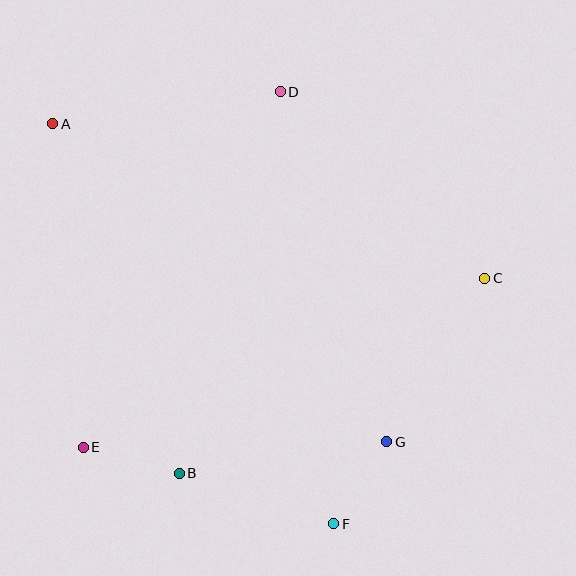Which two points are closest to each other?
Points F and G are closest to each other.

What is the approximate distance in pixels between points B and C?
The distance between B and C is approximately 362 pixels.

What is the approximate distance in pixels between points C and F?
The distance between C and F is approximately 288 pixels.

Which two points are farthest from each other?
Points A and F are farthest from each other.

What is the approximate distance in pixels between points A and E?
The distance between A and E is approximately 325 pixels.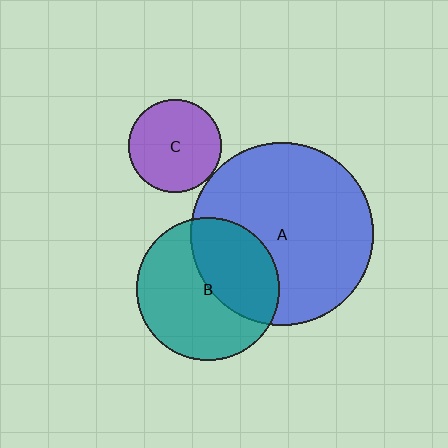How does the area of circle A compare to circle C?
Approximately 3.9 times.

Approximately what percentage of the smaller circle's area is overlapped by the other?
Approximately 40%.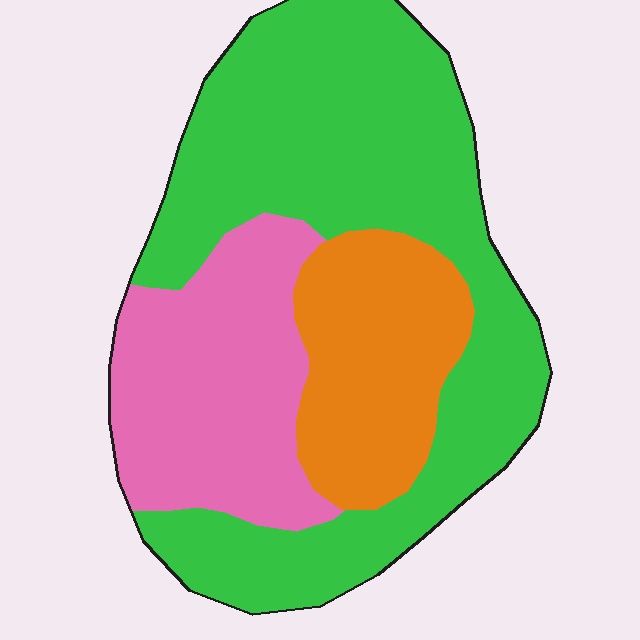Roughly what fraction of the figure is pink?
Pink covers 26% of the figure.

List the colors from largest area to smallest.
From largest to smallest: green, pink, orange.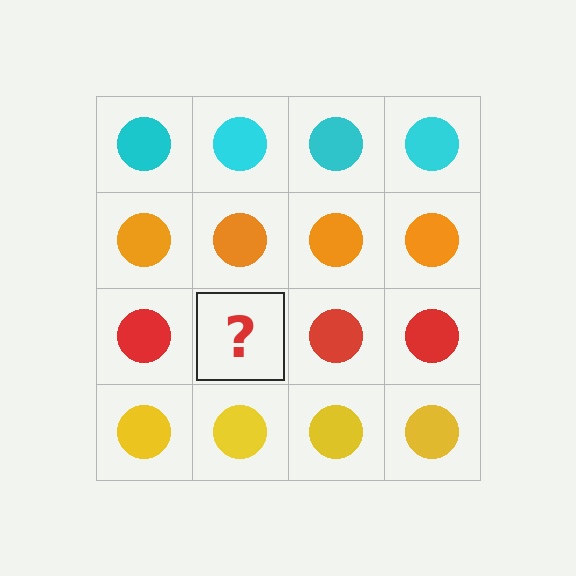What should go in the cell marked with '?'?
The missing cell should contain a red circle.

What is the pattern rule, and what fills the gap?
The rule is that each row has a consistent color. The gap should be filled with a red circle.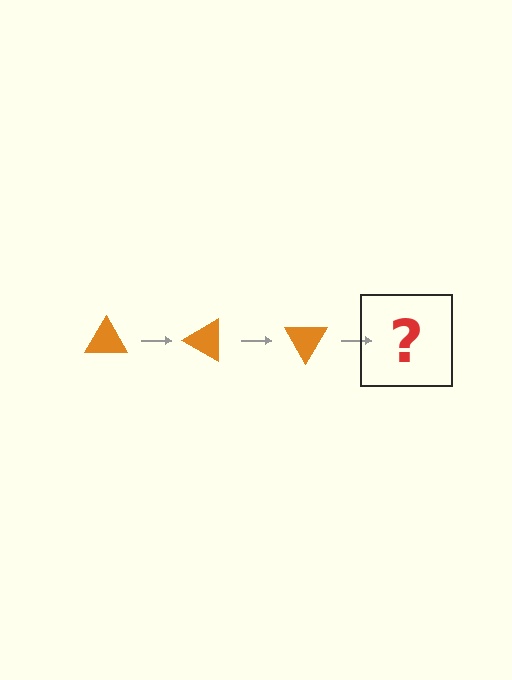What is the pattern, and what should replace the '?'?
The pattern is that the triangle rotates 30 degrees each step. The '?' should be an orange triangle rotated 90 degrees.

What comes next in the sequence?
The next element should be an orange triangle rotated 90 degrees.